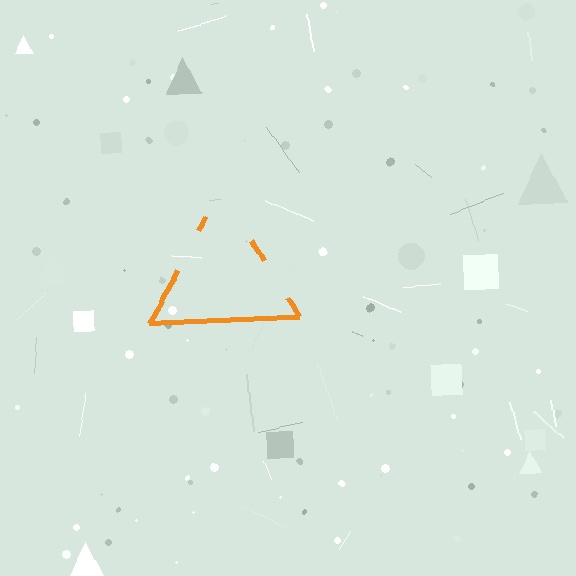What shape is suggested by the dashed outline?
The dashed outline suggests a triangle.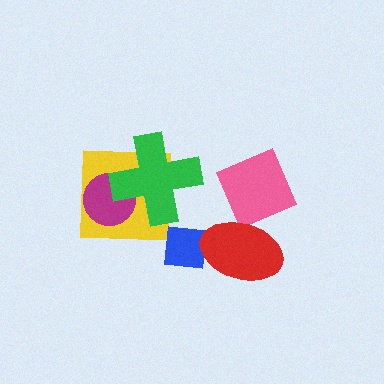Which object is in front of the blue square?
The red ellipse is in front of the blue square.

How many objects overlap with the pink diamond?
1 object overlaps with the pink diamond.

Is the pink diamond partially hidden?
Yes, it is partially covered by another shape.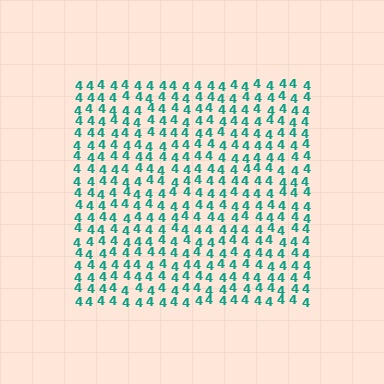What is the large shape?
The large shape is a square.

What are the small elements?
The small elements are digit 4's.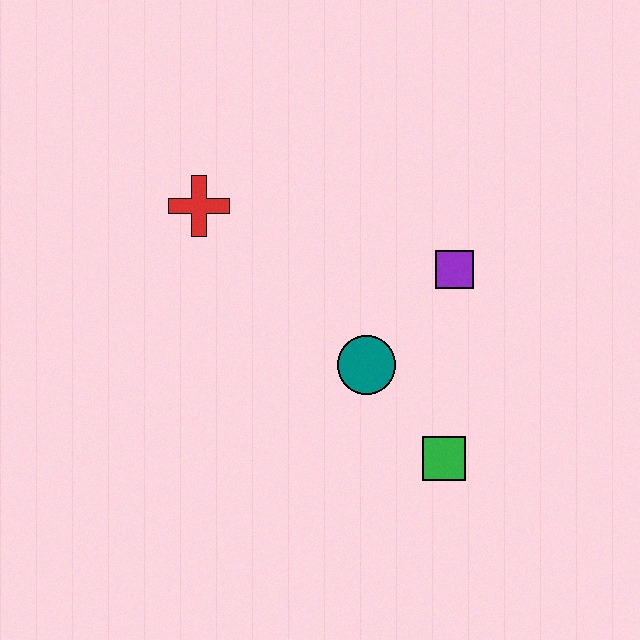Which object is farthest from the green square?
The red cross is farthest from the green square.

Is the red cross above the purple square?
Yes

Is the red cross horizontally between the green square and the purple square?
No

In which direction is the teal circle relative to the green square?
The teal circle is above the green square.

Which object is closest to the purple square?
The teal circle is closest to the purple square.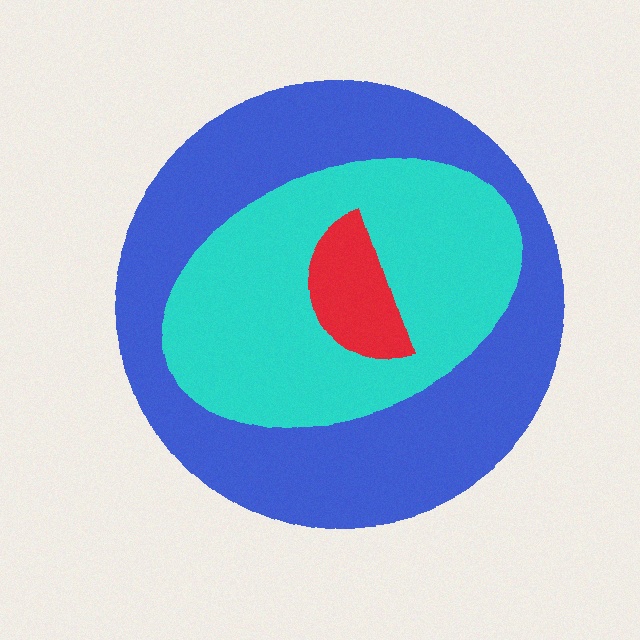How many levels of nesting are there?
3.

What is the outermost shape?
The blue circle.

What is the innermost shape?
The red semicircle.